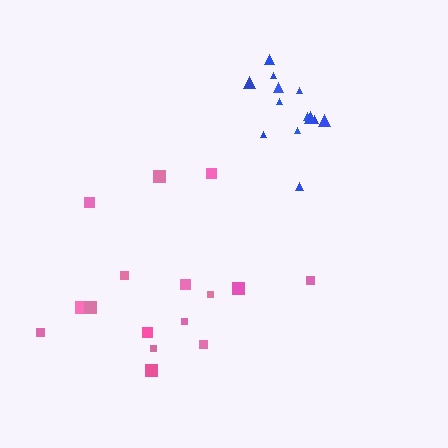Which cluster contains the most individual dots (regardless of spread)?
Pink (16).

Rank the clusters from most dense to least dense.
blue, pink.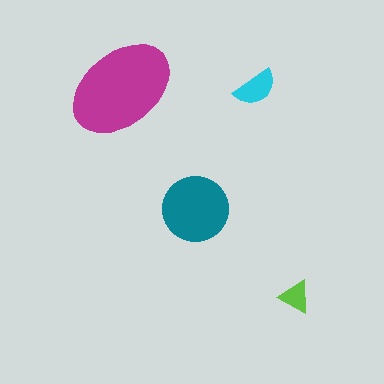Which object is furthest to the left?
The magenta ellipse is leftmost.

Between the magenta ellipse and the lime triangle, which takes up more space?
The magenta ellipse.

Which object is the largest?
The magenta ellipse.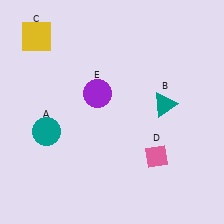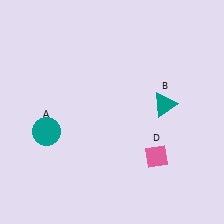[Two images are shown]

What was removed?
The yellow square (C), the purple circle (E) were removed in Image 2.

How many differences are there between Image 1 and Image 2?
There are 2 differences between the two images.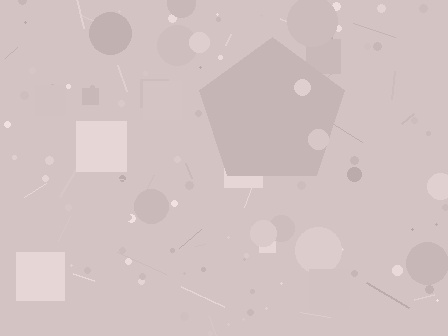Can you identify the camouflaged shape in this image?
The camouflaged shape is a pentagon.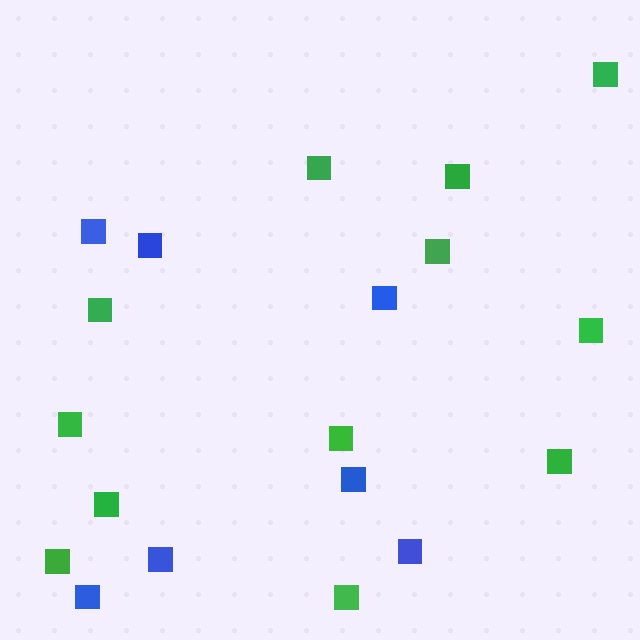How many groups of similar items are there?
There are 2 groups: one group of blue squares (7) and one group of green squares (12).